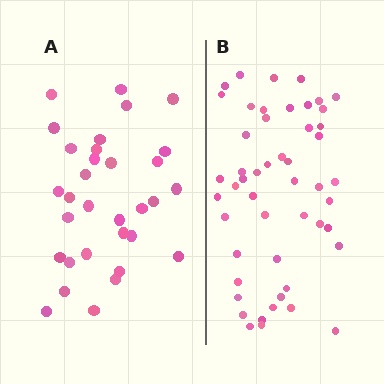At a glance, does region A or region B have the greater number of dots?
Region B (the right region) has more dots.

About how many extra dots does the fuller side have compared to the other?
Region B has approximately 20 more dots than region A.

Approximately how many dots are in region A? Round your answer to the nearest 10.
About 30 dots. (The exact count is 32, which rounds to 30.)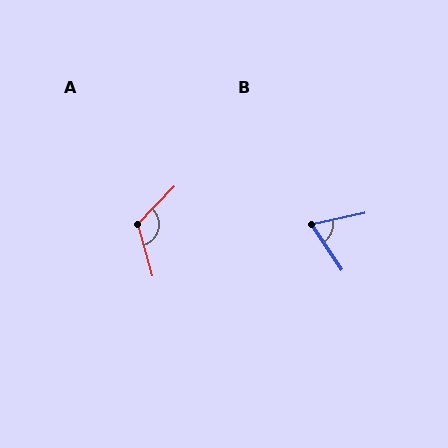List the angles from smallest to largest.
B (68°), A (120°).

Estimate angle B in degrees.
Approximately 68 degrees.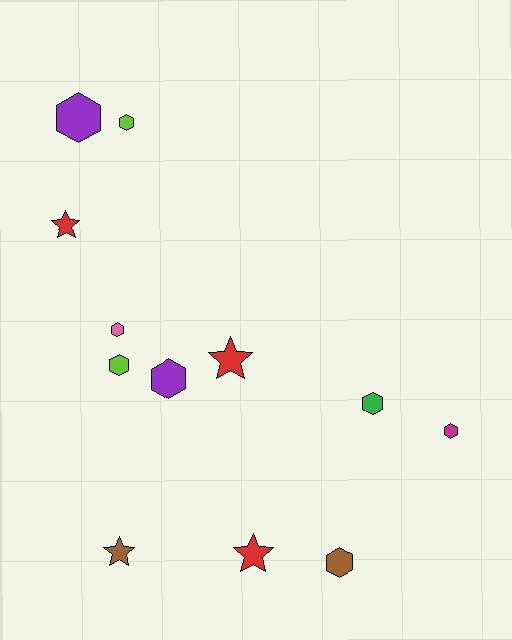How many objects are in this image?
There are 12 objects.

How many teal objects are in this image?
There are no teal objects.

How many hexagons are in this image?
There are 8 hexagons.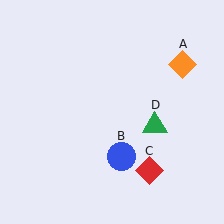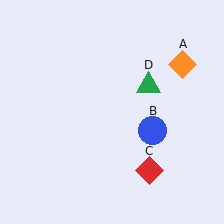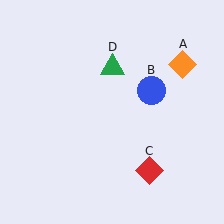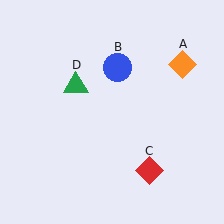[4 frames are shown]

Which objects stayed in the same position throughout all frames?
Orange diamond (object A) and red diamond (object C) remained stationary.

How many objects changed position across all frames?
2 objects changed position: blue circle (object B), green triangle (object D).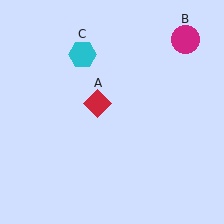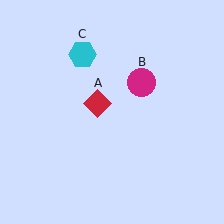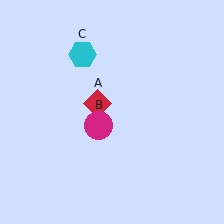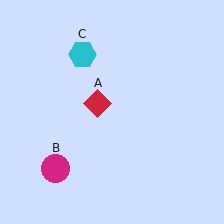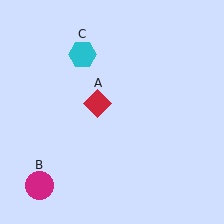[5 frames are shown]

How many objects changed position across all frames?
1 object changed position: magenta circle (object B).